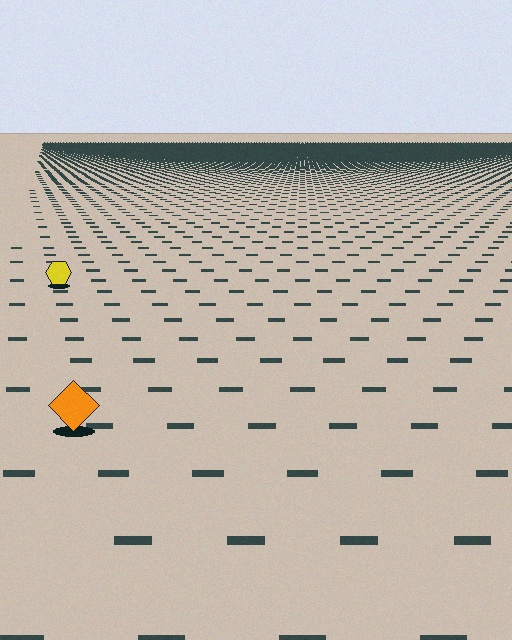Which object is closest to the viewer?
The orange diamond is closest. The texture marks near it are larger and more spread out.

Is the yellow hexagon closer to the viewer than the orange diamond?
No. The orange diamond is closer — you can tell from the texture gradient: the ground texture is coarser near it.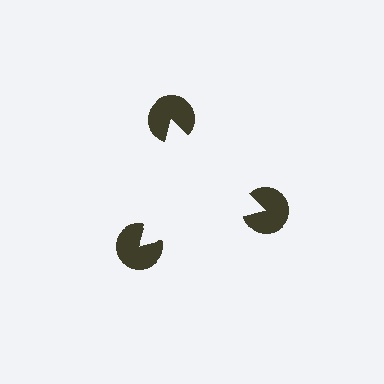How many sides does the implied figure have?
3 sides.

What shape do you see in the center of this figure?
An illusory triangle — its edges are inferred from the aligned wedge cuts in the pac-man discs, not physically drawn.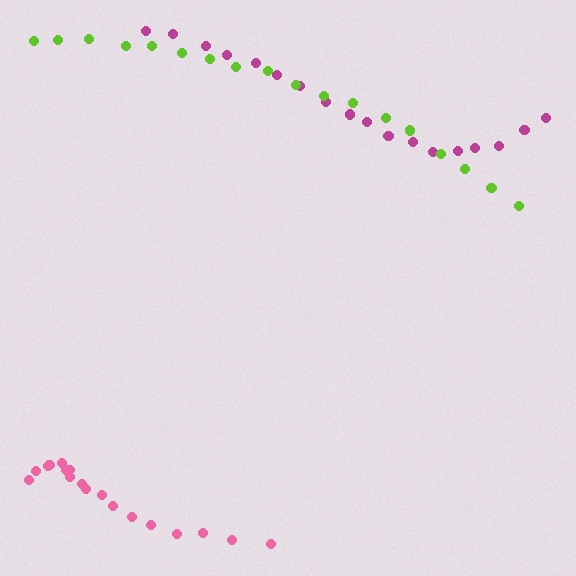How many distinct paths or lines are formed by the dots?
There are 3 distinct paths.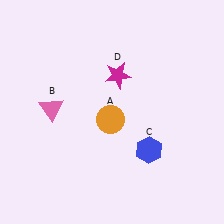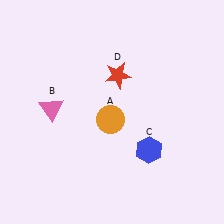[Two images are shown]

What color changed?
The star (D) changed from magenta in Image 1 to red in Image 2.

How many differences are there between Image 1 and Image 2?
There is 1 difference between the two images.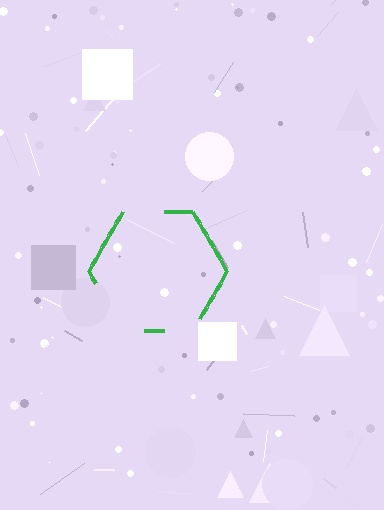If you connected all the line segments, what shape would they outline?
They would outline a hexagon.